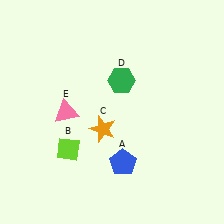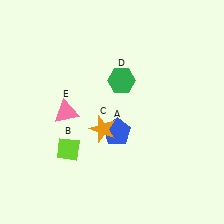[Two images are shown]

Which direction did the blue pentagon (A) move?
The blue pentagon (A) moved up.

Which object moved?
The blue pentagon (A) moved up.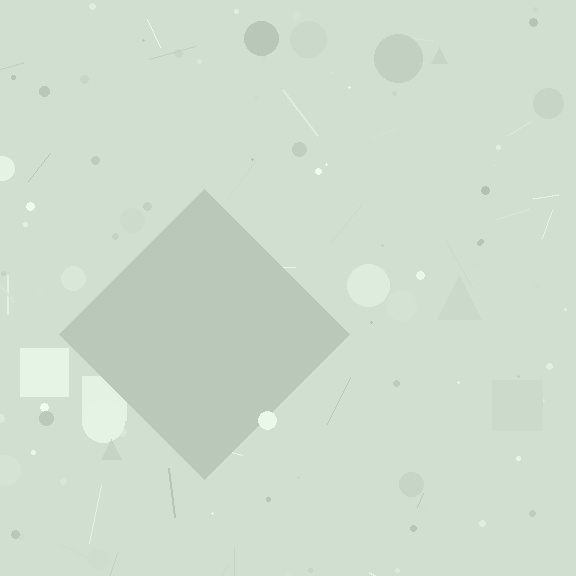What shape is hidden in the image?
A diamond is hidden in the image.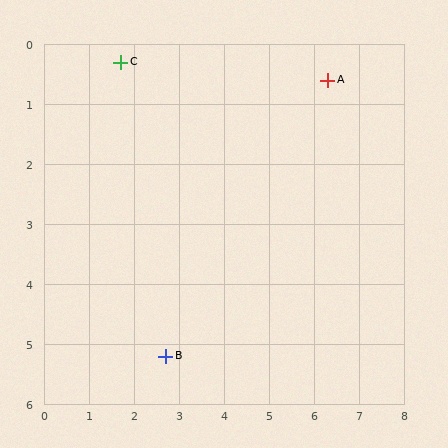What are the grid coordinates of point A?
Point A is at approximately (6.3, 0.6).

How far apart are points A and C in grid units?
Points A and C are about 4.6 grid units apart.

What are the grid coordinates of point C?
Point C is at approximately (1.7, 0.3).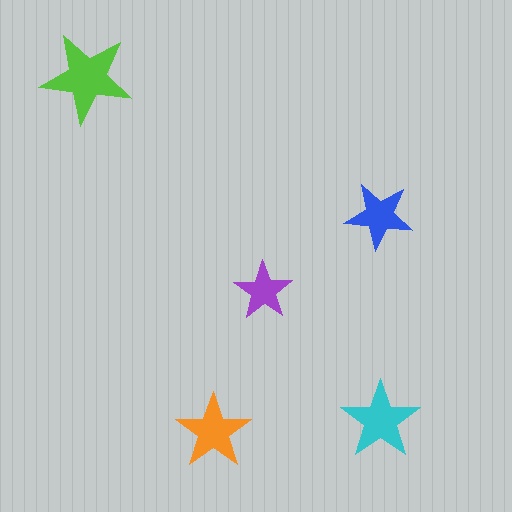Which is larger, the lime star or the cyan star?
The lime one.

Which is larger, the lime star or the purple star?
The lime one.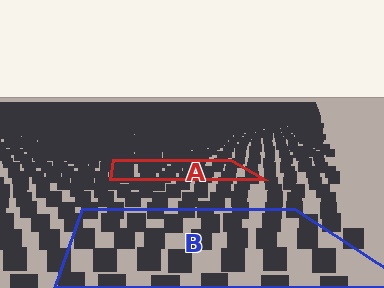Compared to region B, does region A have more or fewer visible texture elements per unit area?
Region A has more texture elements per unit area — they are packed more densely because it is farther away.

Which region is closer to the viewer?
Region B is closer. The texture elements there are larger and more spread out.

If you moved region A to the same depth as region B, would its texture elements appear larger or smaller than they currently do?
They would appear larger. At a closer depth, the same texture elements are projected at a bigger on-screen size.